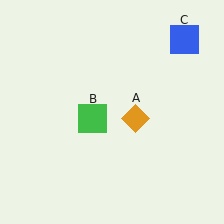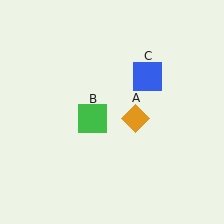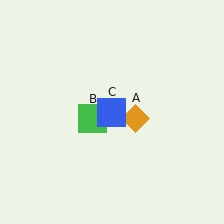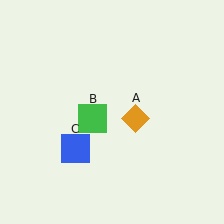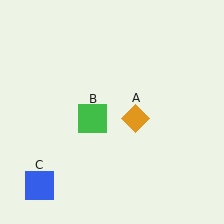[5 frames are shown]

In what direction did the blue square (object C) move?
The blue square (object C) moved down and to the left.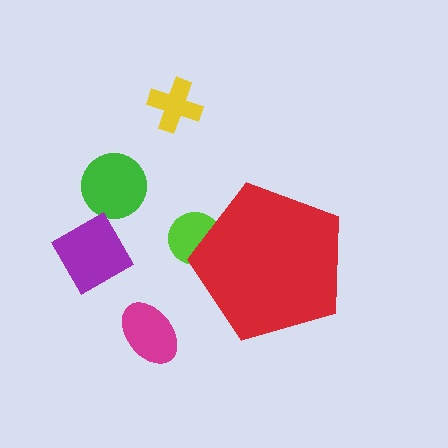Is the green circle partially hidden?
No, the green circle is fully visible.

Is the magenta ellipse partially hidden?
No, the magenta ellipse is fully visible.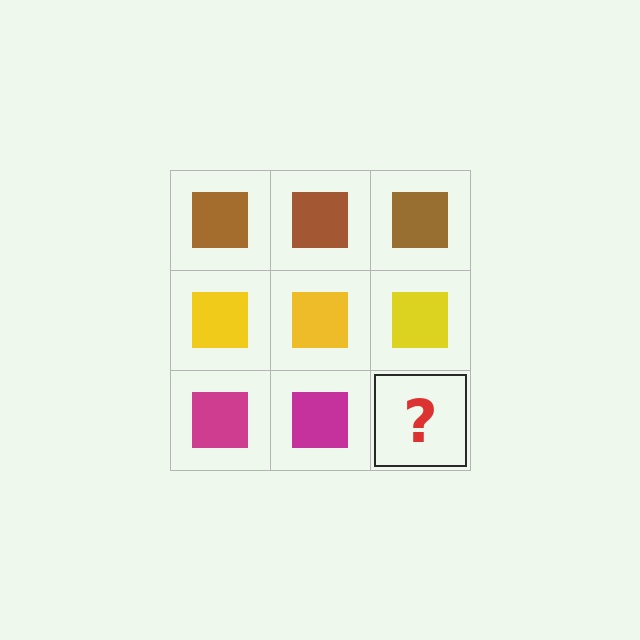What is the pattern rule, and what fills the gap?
The rule is that each row has a consistent color. The gap should be filled with a magenta square.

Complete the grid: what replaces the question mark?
The question mark should be replaced with a magenta square.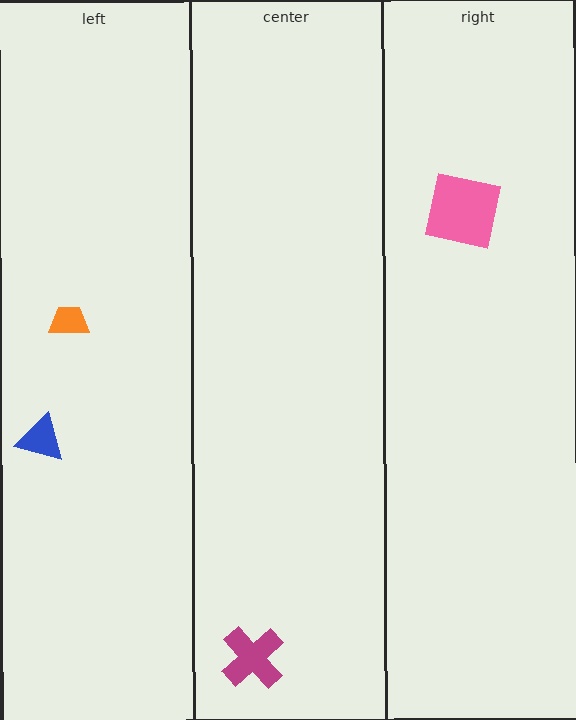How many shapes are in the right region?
1.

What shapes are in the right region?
The pink square.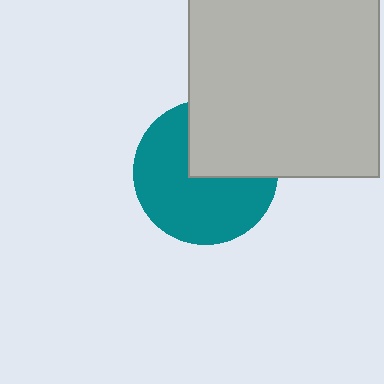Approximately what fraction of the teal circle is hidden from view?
Roughly 36% of the teal circle is hidden behind the light gray rectangle.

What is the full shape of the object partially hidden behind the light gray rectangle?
The partially hidden object is a teal circle.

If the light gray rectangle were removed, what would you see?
You would see the complete teal circle.